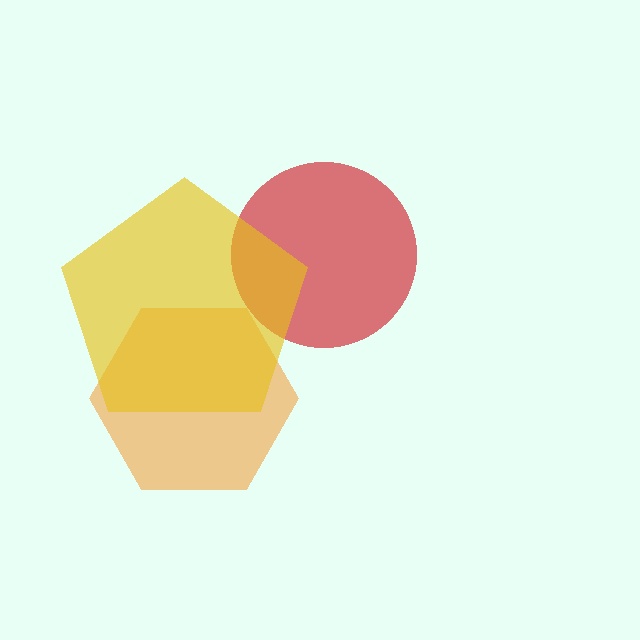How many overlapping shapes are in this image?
There are 3 overlapping shapes in the image.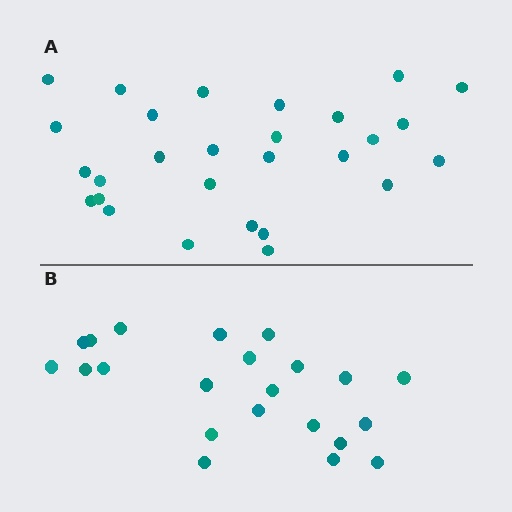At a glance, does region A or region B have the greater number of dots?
Region A (the top region) has more dots.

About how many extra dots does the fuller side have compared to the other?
Region A has about 6 more dots than region B.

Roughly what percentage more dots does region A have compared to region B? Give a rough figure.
About 25% more.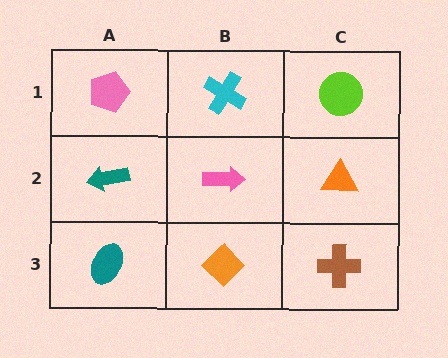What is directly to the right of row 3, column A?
An orange diamond.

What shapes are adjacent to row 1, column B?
A pink arrow (row 2, column B), a pink pentagon (row 1, column A), a lime circle (row 1, column C).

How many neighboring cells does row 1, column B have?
3.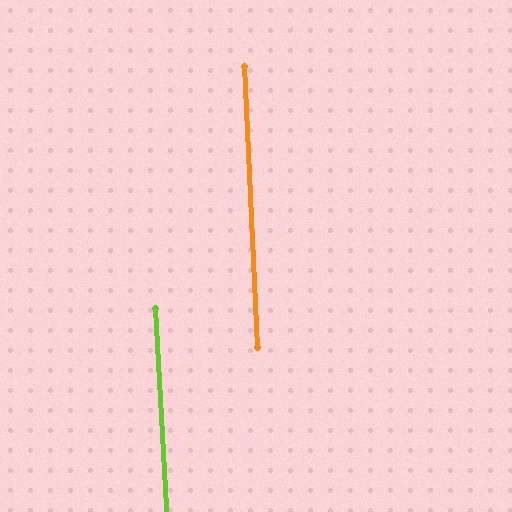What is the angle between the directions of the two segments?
Approximately 1 degree.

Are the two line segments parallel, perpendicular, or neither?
Parallel — their directions differ by only 0.7°.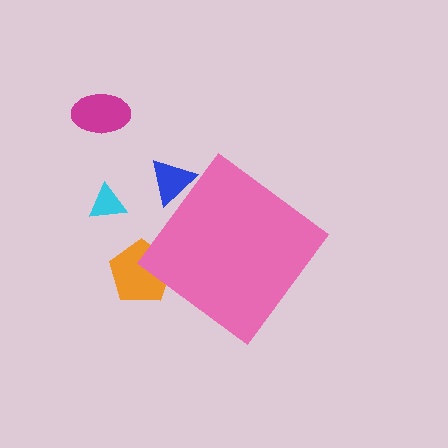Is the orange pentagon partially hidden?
Yes, the orange pentagon is partially hidden behind the pink diamond.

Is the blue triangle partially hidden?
Yes, the blue triangle is partially hidden behind the pink diamond.